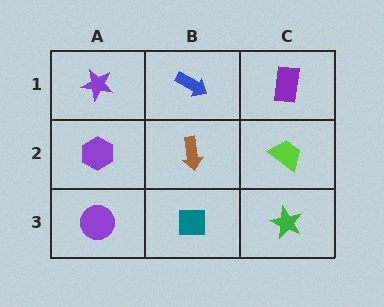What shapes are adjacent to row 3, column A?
A purple hexagon (row 2, column A), a teal square (row 3, column B).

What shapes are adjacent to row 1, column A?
A purple hexagon (row 2, column A), a blue arrow (row 1, column B).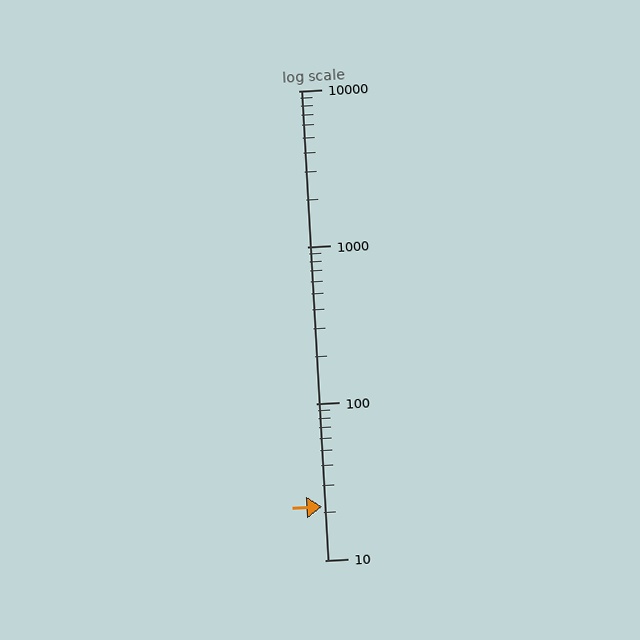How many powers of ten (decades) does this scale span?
The scale spans 3 decades, from 10 to 10000.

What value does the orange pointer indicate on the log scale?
The pointer indicates approximately 22.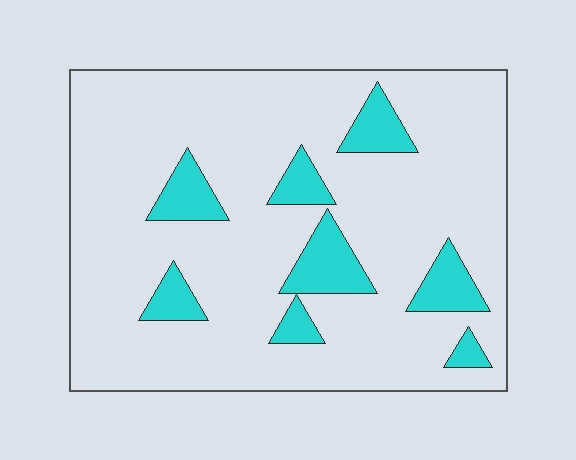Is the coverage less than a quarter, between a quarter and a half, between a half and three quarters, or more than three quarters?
Less than a quarter.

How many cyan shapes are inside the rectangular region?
8.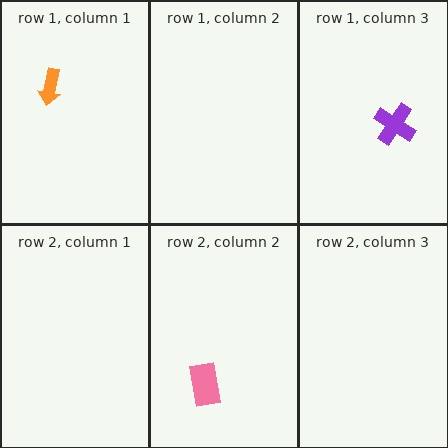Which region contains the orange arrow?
The row 1, column 1 region.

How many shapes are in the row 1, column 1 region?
1.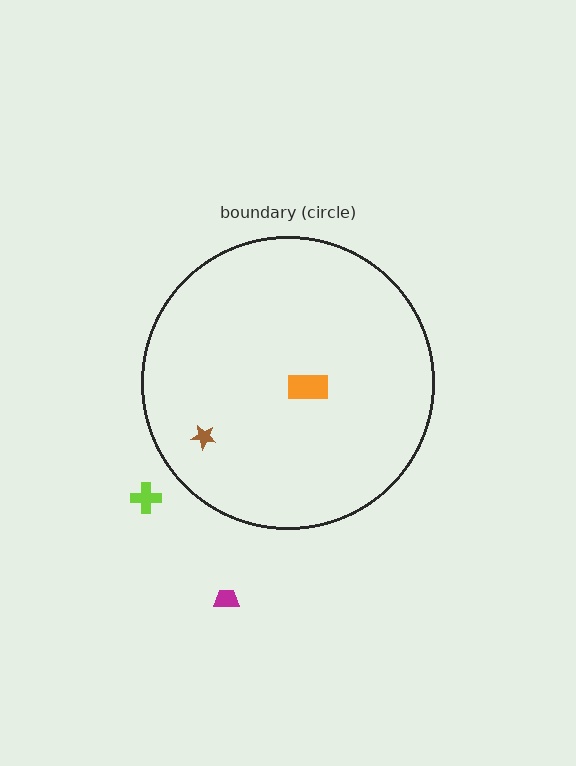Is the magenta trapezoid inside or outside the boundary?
Outside.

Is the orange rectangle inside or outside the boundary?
Inside.